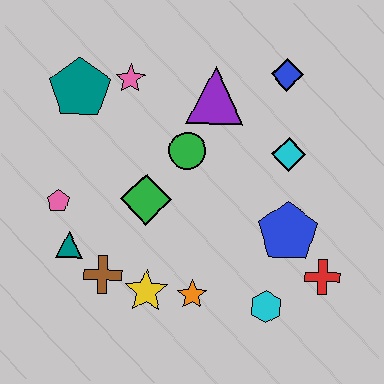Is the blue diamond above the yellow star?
Yes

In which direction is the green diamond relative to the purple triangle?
The green diamond is below the purple triangle.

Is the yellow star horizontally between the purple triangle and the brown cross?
Yes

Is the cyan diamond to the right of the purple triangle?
Yes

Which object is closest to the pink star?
The teal pentagon is closest to the pink star.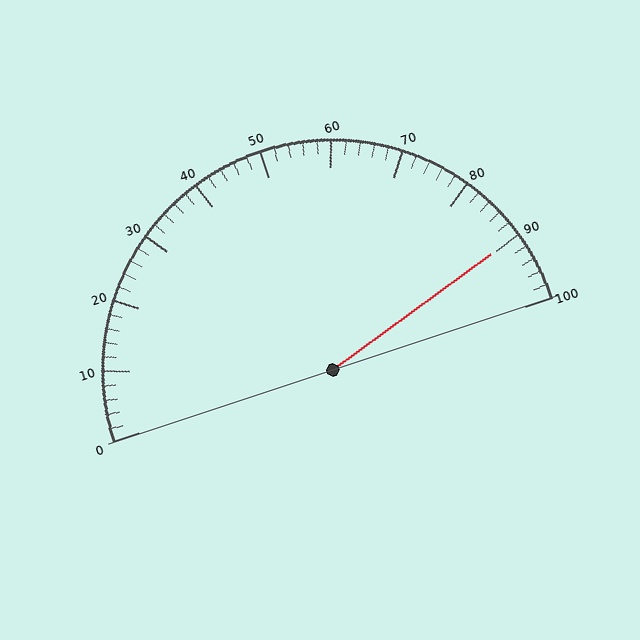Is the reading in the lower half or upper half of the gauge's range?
The reading is in the upper half of the range (0 to 100).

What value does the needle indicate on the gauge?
The needle indicates approximately 90.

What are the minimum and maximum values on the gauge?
The gauge ranges from 0 to 100.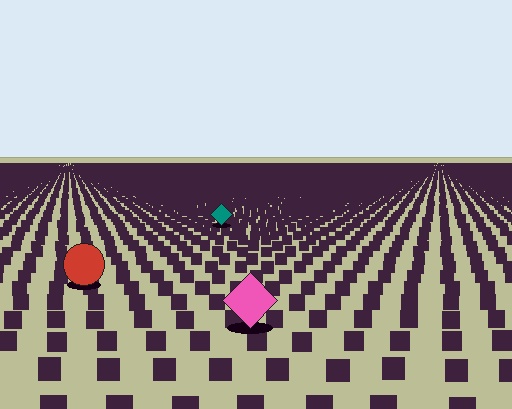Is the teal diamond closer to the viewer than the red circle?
No. The red circle is closer — you can tell from the texture gradient: the ground texture is coarser near it.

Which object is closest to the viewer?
The pink diamond is closest. The texture marks near it are larger and more spread out.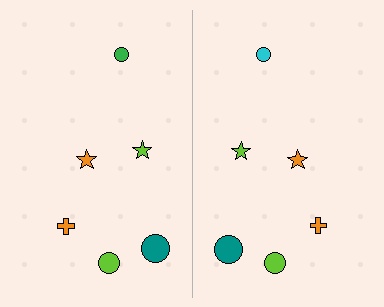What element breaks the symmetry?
The cyan circle on the right side breaks the symmetry — its mirror counterpart is green.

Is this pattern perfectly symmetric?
No, the pattern is not perfectly symmetric. The cyan circle on the right side breaks the symmetry — its mirror counterpart is green.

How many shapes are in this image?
There are 12 shapes in this image.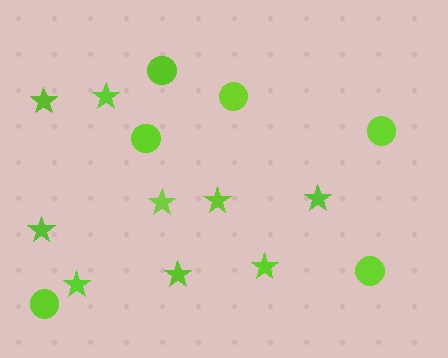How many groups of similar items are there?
There are 2 groups: one group of stars (9) and one group of circles (6).